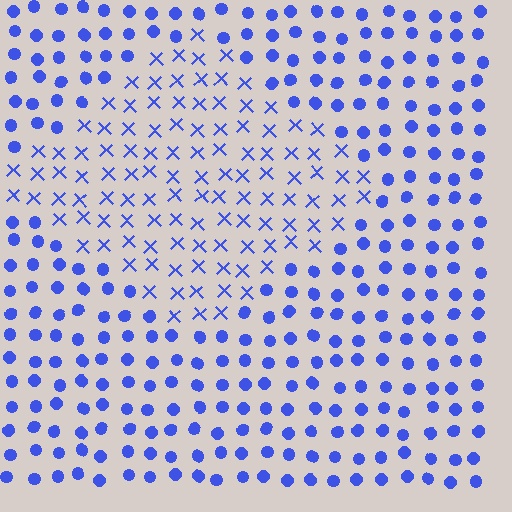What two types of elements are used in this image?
The image uses X marks inside the diamond region and circles outside it.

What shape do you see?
I see a diamond.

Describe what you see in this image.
The image is filled with small blue elements arranged in a uniform grid. A diamond-shaped region contains X marks, while the surrounding area contains circles. The boundary is defined purely by the change in element shape.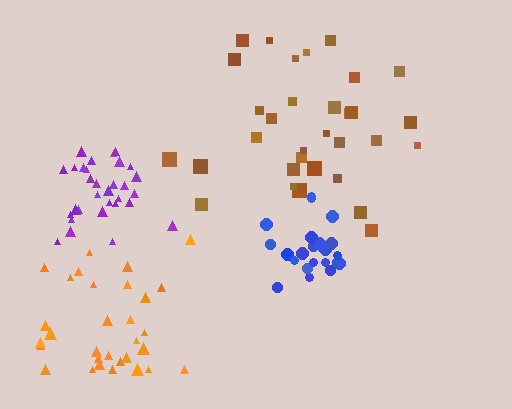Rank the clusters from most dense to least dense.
blue, purple, orange, brown.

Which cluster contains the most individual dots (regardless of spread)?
Brown (32).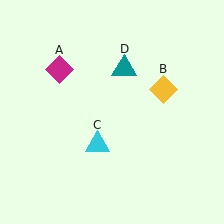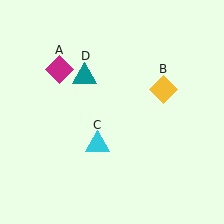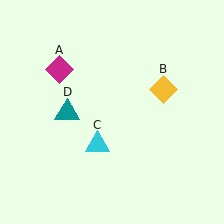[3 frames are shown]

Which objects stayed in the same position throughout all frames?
Magenta diamond (object A) and yellow diamond (object B) and cyan triangle (object C) remained stationary.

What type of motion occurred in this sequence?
The teal triangle (object D) rotated counterclockwise around the center of the scene.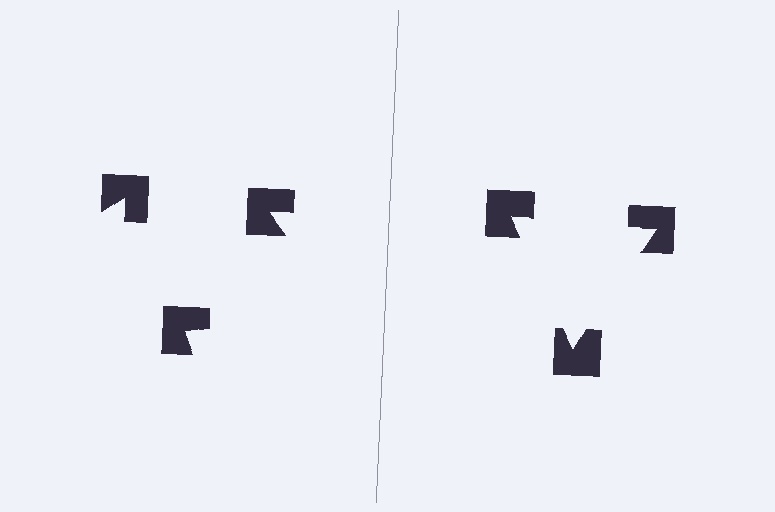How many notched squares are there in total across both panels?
6 — 3 on each side.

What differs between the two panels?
The notched squares are positioned identically on both sides; only the wedge orientations differ. On the right they align to a triangle; on the left they are misaligned.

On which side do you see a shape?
An illusory triangle appears on the right side. On the left side the wedge cuts are rotated, so no coherent shape forms.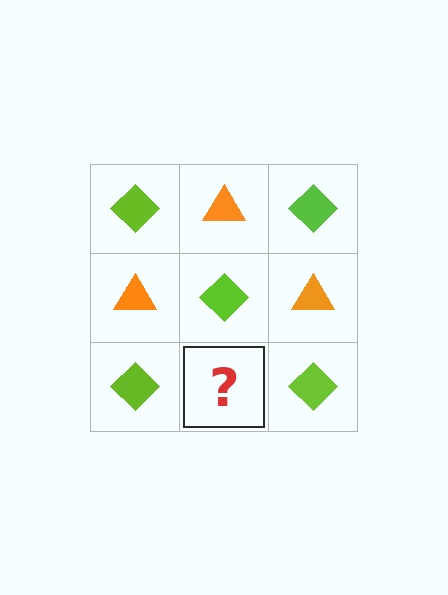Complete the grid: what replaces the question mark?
The question mark should be replaced with an orange triangle.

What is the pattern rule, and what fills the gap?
The rule is that it alternates lime diamond and orange triangle in a checkerboard pattern. The gap should be filled with an orange triangle.